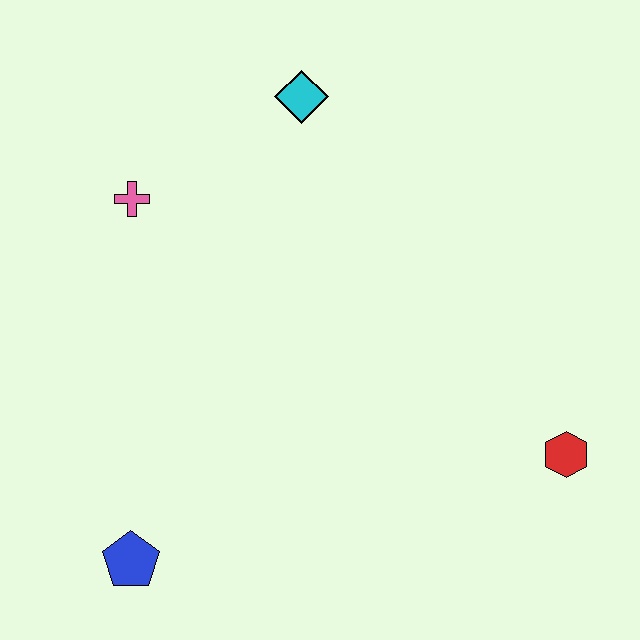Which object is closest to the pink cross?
The cyan diamond is closest to the pink cross.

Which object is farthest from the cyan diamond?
The blue pentagon is farthest from the cyan diamond.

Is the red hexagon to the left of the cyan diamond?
No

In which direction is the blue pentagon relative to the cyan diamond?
The blue pentagon is below the cyan diamond.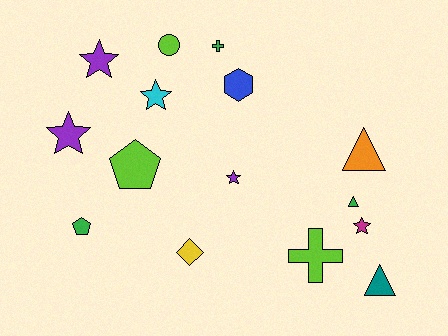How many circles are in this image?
There is 1 circle.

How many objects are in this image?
There are 15 objects.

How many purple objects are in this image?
There are 3 purple objects.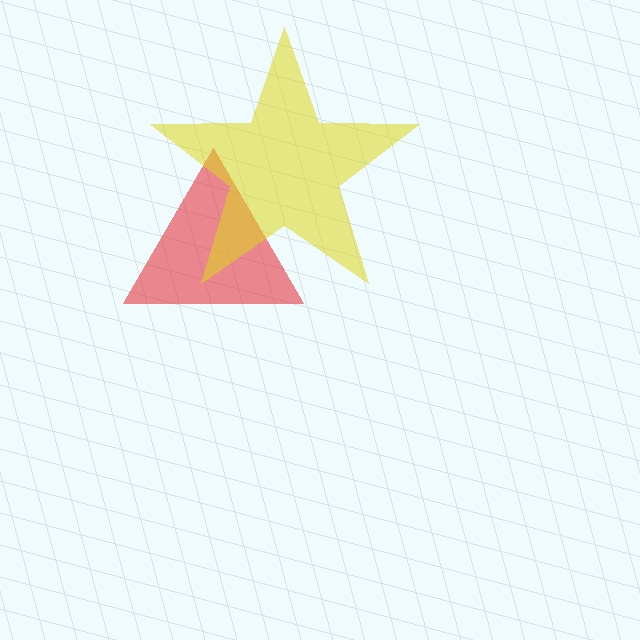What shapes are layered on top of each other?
The layered shapes are: a red triangle, a yellow star.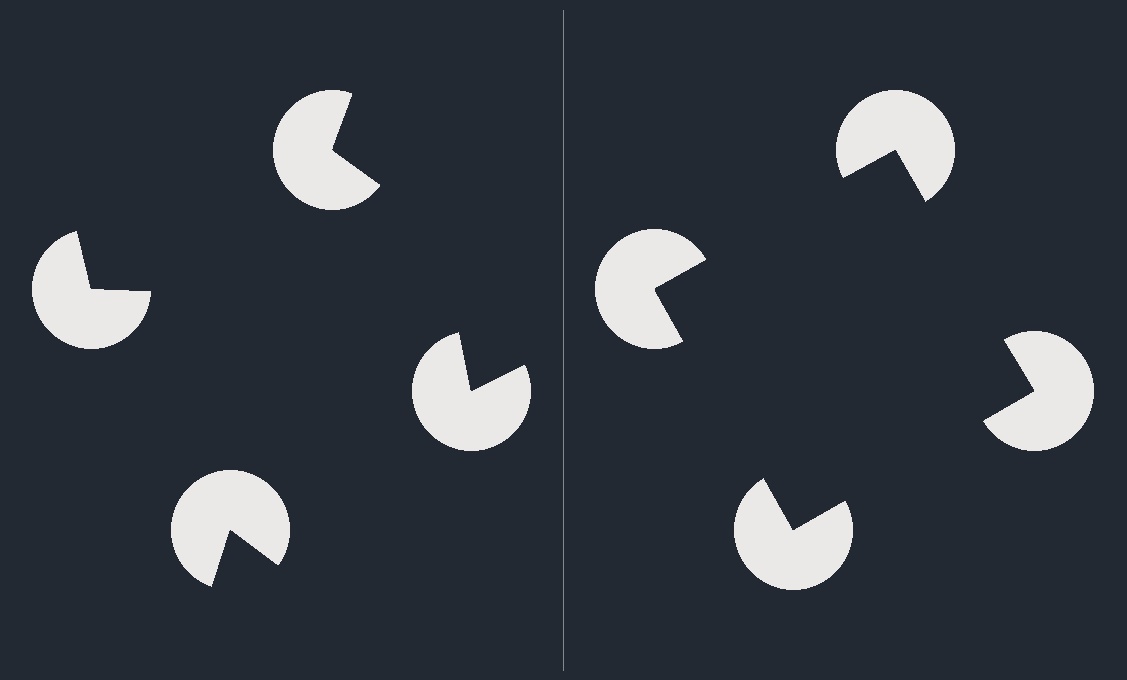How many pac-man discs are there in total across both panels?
8 — 4 on each side.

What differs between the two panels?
The pac-man discs are positioned identically on both sides; only the wedge orientations differ. On the right they align to a square; on the left they are misaligned.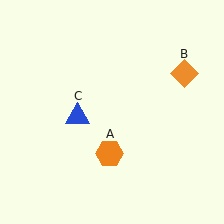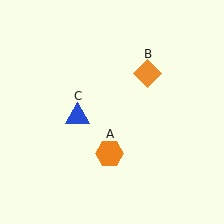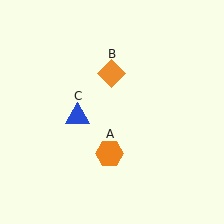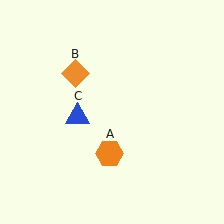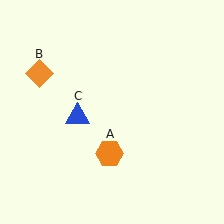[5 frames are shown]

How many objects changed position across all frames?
1 object changed position: orange diamond (object B).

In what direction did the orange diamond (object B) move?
The orange diamond (object B) moved left.